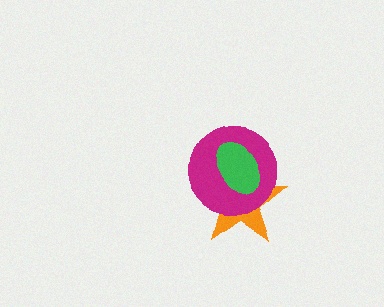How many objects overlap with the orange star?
2 objects overlap with the orange star.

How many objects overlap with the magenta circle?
2 objects overlap with the magenta circle.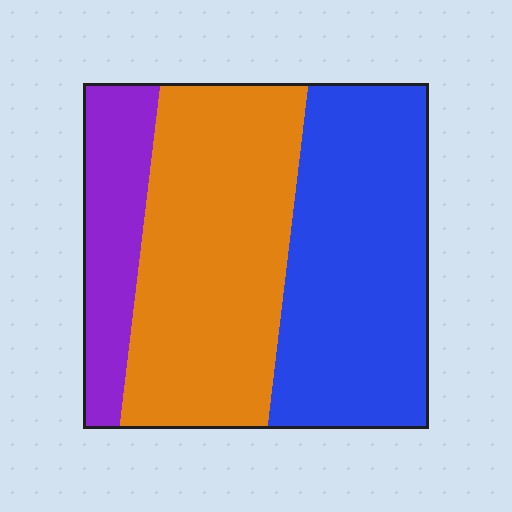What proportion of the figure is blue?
Blue takes up about two fifths (2/5) of the figure.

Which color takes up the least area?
Purple, at roughly 15%.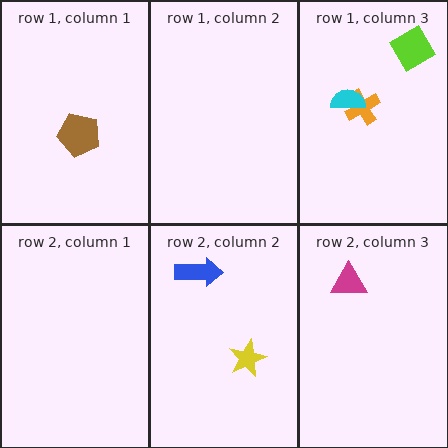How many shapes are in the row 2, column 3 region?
1.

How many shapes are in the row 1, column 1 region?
1.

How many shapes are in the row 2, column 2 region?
2.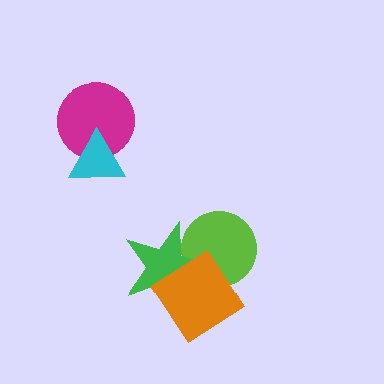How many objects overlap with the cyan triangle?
1 object overlaps with the cyan triangle.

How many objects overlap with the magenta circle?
1 object overlaps with the magenta circle.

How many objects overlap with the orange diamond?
2 objects overlap with the orange diamond.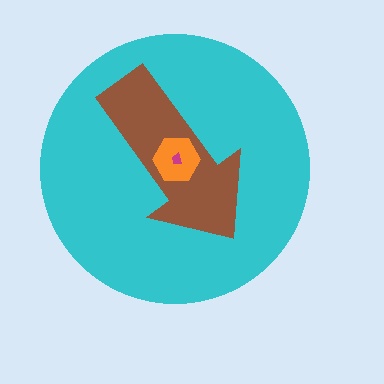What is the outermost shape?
The cyan circle.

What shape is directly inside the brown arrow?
The orange hexagon.